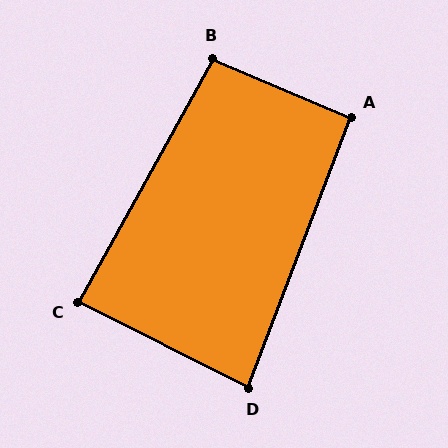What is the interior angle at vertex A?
Approximately 92 degrees (approximately right).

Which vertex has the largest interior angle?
B, at approximately 96 degrees.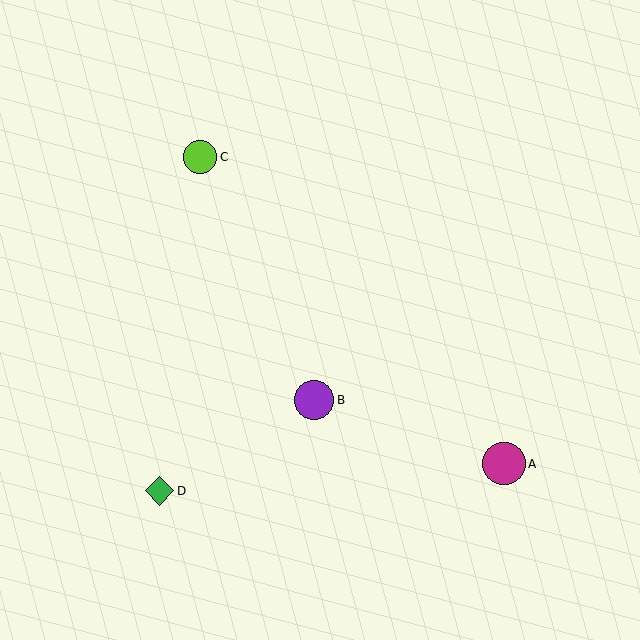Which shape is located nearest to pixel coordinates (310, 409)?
The purple circle (labeled B) at (314, 400) is nearest to that location.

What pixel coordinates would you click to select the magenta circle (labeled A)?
Click at (504, 464) to select the magenta circle A.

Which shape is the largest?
The magenta circle (labeled A) is the largest.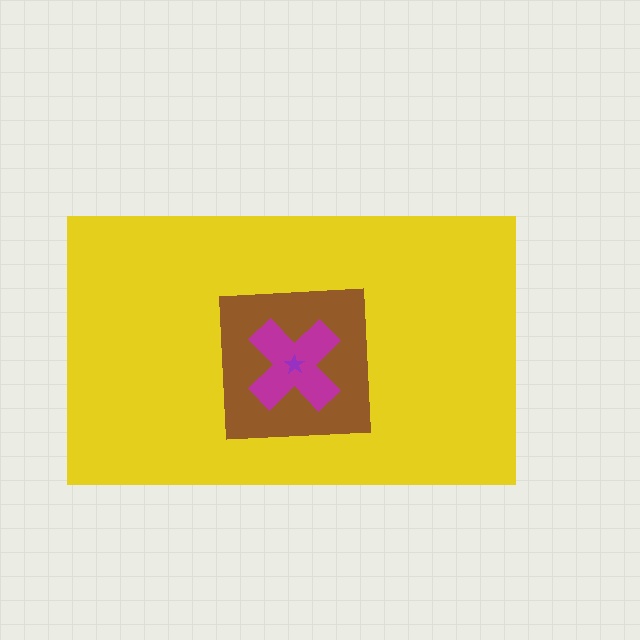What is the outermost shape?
The yellow rectangle.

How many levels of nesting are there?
4.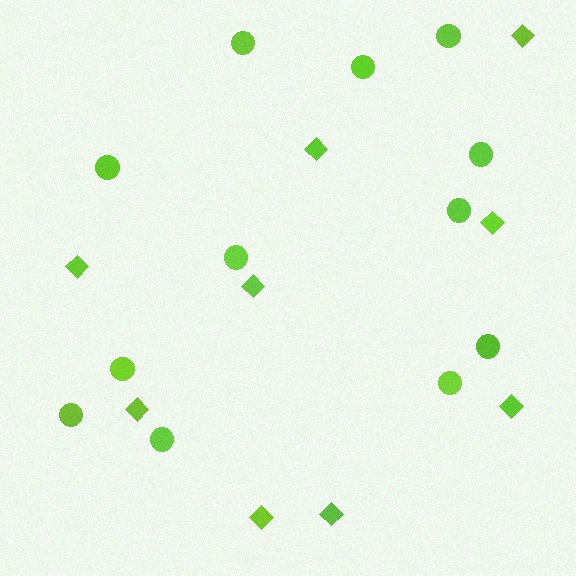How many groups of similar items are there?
There are 2 groups: one group of circles (12) and one group of diamonds (9).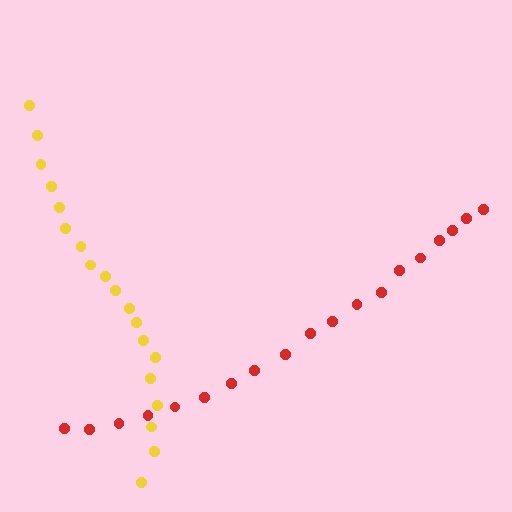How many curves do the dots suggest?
There are 2 distinct paths.